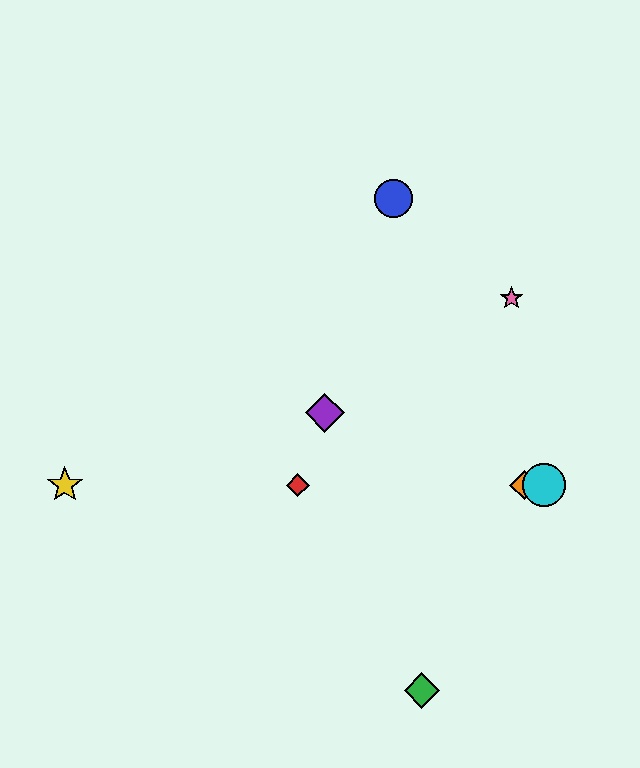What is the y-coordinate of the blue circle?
The blue circle is at y≈198.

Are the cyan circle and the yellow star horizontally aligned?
Yes, both are at y≈485.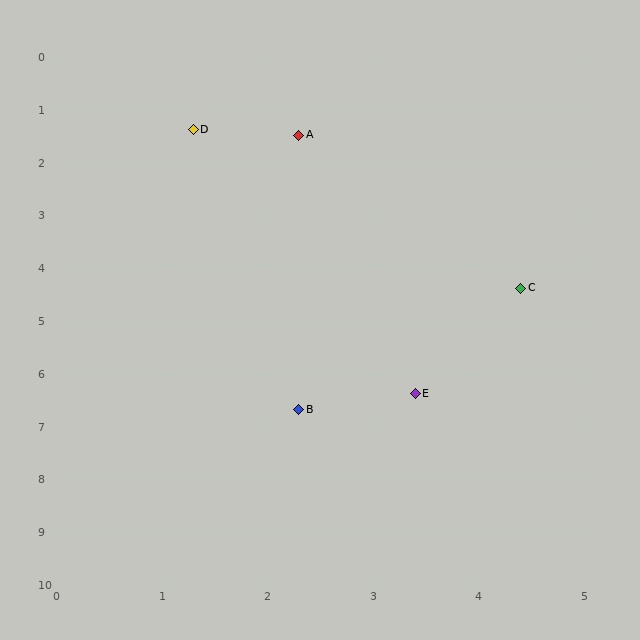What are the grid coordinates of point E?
Point E is at approximately (3.4, 6.4).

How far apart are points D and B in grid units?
Points D and B are about 5.4 grid units apart.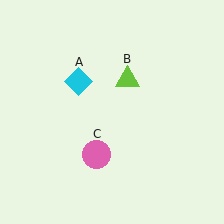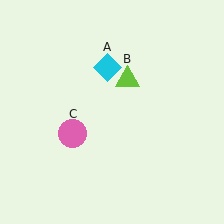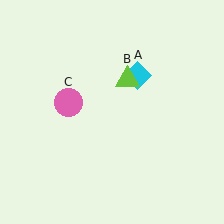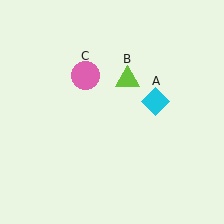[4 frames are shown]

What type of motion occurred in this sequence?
The cyan diamond (object A), pink circle (object C) rotated clockwise around the center of the scene.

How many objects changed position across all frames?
2 objects changed position: cyan diamond (object A), pink circle (object C).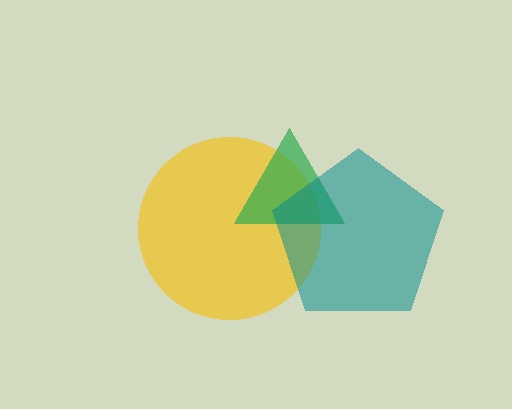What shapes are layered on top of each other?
The layered shapes are: a yellow circle, a green triangle, a teal pentagon.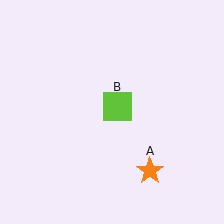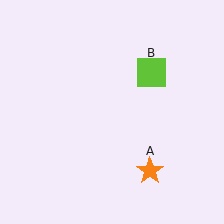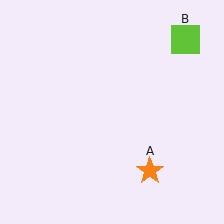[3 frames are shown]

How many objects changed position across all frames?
1 object changed position: lime square (object B).